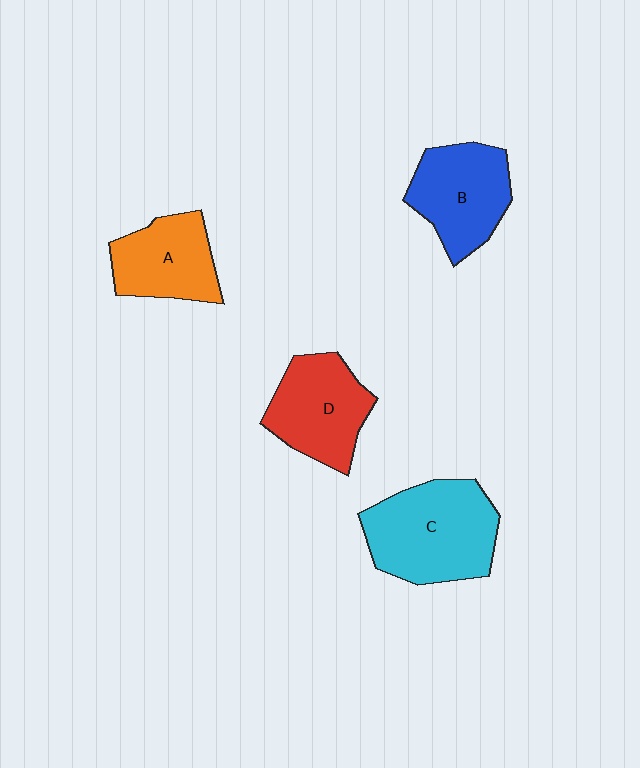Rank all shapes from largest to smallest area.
From largest to smallest: C (cyan), B (blue), D (red), A (orange).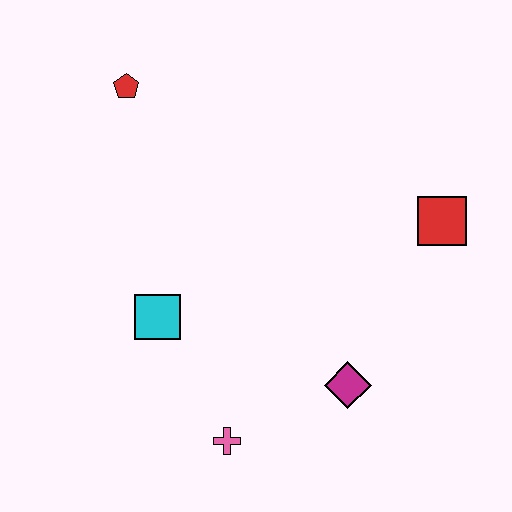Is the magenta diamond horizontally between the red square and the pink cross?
Yes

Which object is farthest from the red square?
The red pentagon is farthest from the red square.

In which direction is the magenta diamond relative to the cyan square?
The magenta diamond is to the right of the cyan square.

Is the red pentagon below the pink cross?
No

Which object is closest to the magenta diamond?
The pink cross is closest to the magenta diamond.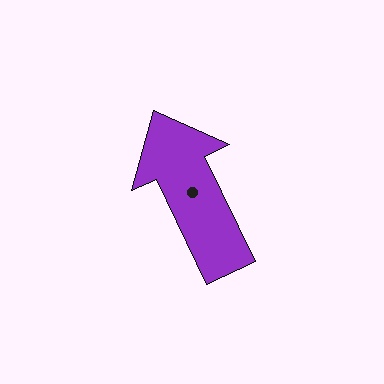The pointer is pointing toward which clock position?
Roughly 11 o'clock.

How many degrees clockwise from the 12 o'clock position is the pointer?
Approximately 335 degrees.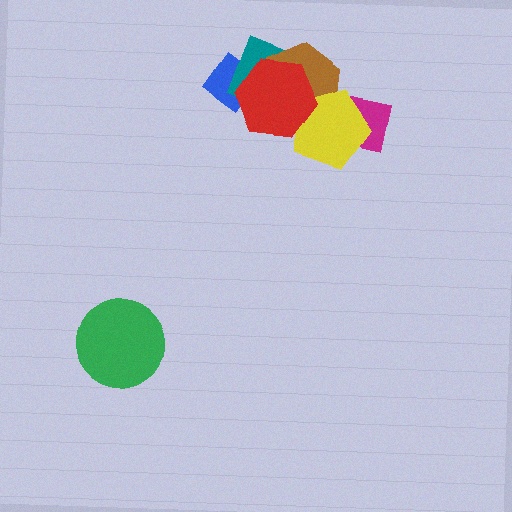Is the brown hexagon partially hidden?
Yes, it is partially covered by another shape.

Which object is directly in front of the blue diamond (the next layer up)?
The teal rectangle is directly in front of the blue diamond.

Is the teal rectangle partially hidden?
Yes, it is partially covered by another shape.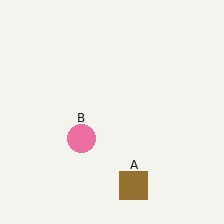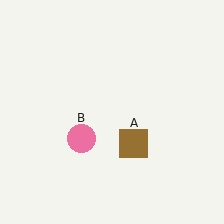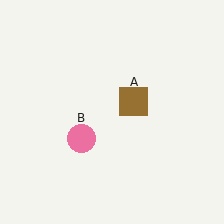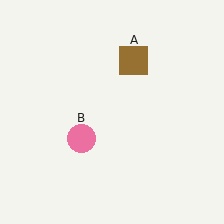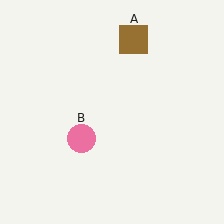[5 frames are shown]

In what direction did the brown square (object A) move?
The brown square (object A) moved up.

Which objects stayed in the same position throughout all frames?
Pink circle (object B) remained stationary.